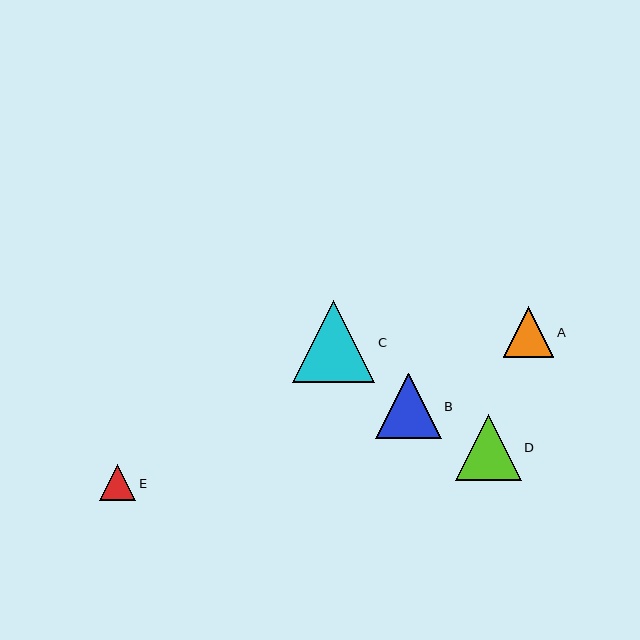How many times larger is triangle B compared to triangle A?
Triangle B is approximately 1.3 times the size of triangle A.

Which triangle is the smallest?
Triangle E is the smallest with a size of approximately 36 pixels.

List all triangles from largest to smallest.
From largest to smallest: C, D, B, A, E.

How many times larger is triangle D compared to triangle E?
Triangle D is approximately 1.8 times the size of triangle E.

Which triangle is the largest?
Triangle C is the largest with a size of approximately 83 pixels.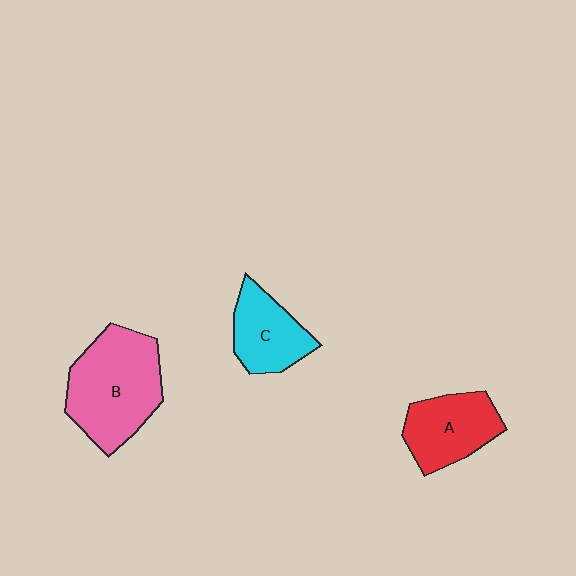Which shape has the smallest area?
Shape C (cyan).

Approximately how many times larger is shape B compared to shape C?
Approximately 1.7 times.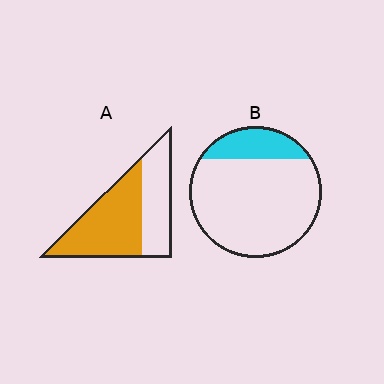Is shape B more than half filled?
No.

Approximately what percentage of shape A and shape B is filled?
A is approximately 60% and B is approximately 20%.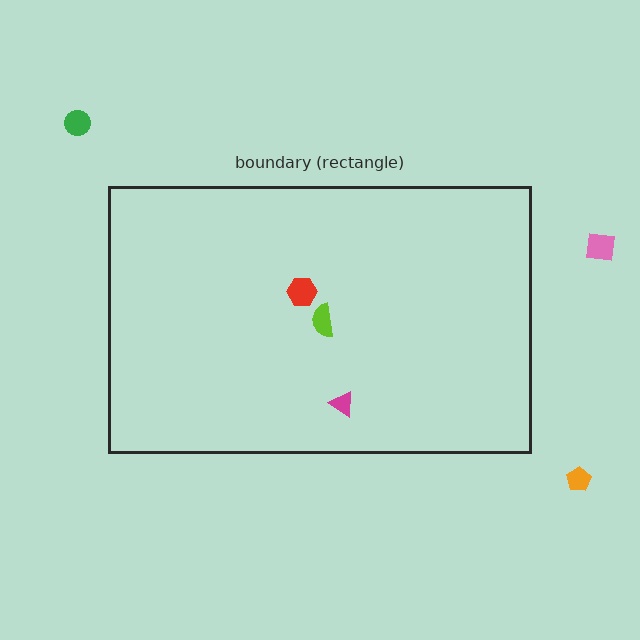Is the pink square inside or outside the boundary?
Outside.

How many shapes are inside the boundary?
3 inside, 3 outside.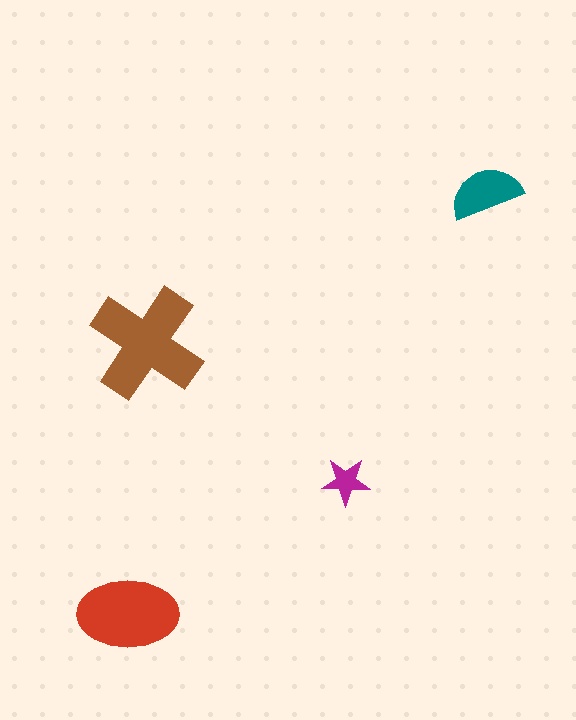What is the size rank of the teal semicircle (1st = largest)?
3rd.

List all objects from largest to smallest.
The brown cross, the red ellipse, the teal semicircle, the magenta star.